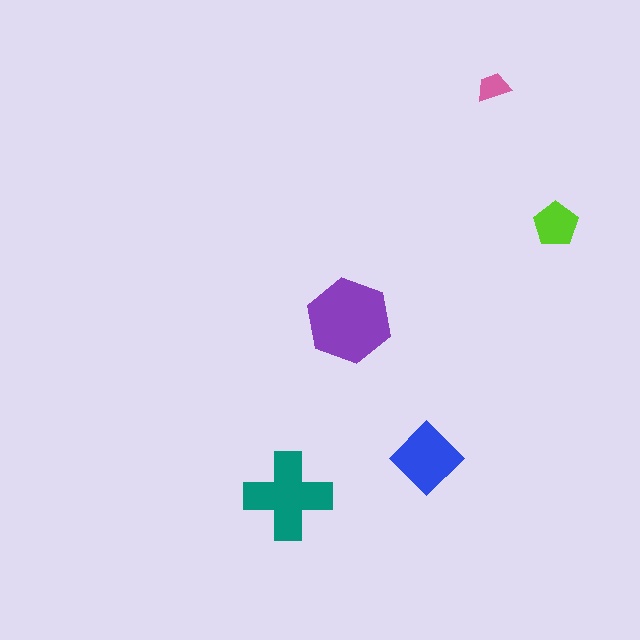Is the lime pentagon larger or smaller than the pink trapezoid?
Larger.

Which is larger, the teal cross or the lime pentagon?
The teal cross.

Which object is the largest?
The purple hexagon.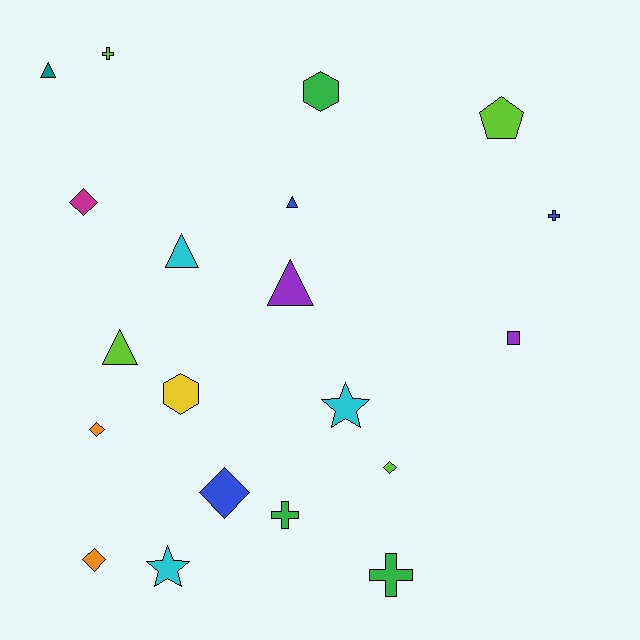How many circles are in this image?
There are no circles.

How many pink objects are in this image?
There are no pink objects.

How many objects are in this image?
There are 20 objects.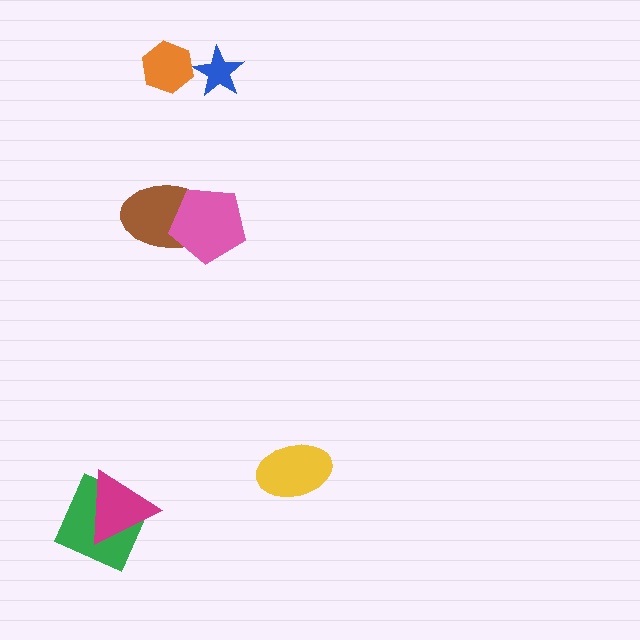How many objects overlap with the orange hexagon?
0 objects overlap with the orange hexagon.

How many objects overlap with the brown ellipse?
1 object overlaps with the brown ellipse.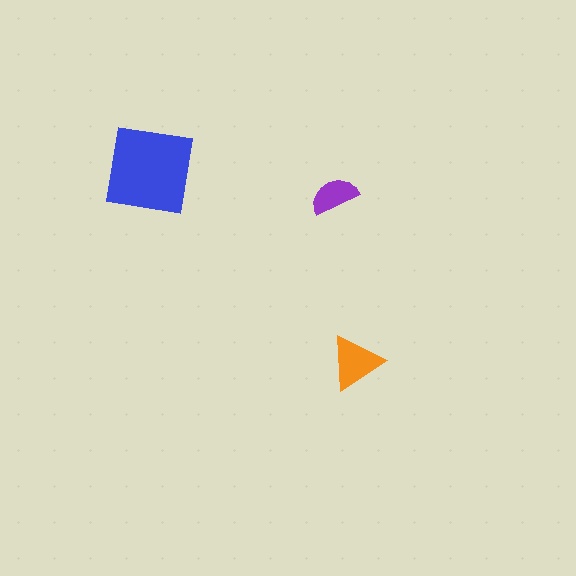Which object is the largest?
The blue square.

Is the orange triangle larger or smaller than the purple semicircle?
Larger.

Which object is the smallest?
The purple semicircle.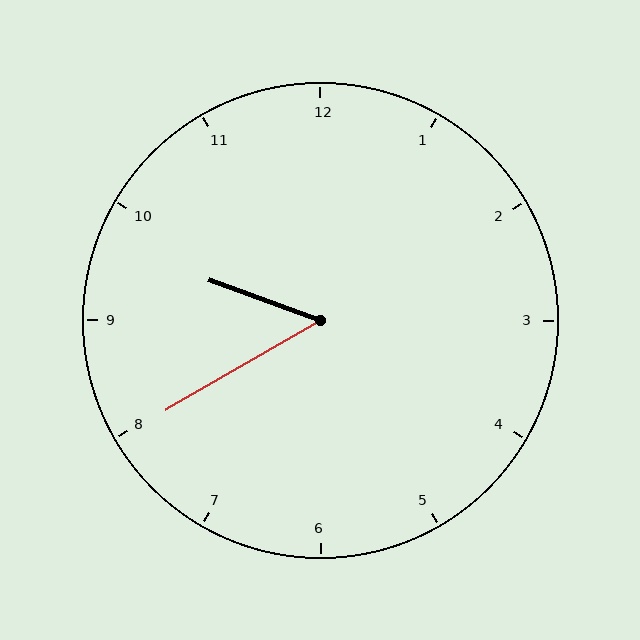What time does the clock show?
9:40.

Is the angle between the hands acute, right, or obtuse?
It is acute.